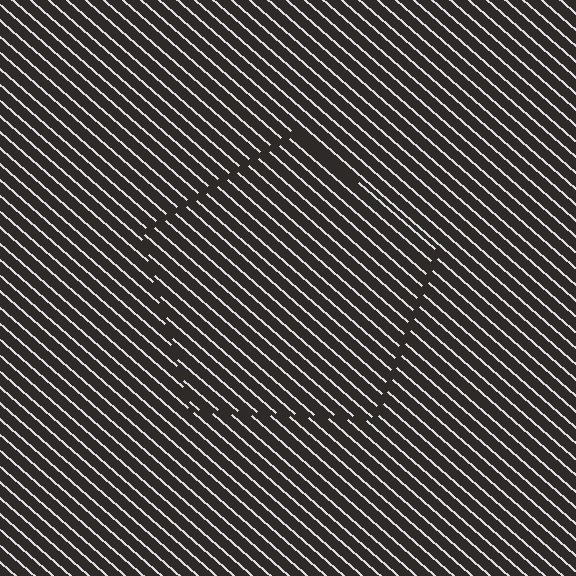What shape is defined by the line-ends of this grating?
An illusory pentagon. The interior of the shape contains the same grating, shifted by half a period — the contour is defined by the phase discontinuity where line-ends from the inner and outer gratings abut.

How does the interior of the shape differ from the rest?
The interior of the shape contains the same grating, shifted by half a period — the contour is defined by the phase discontinuity where line-ends from the inner and outer gratings abut.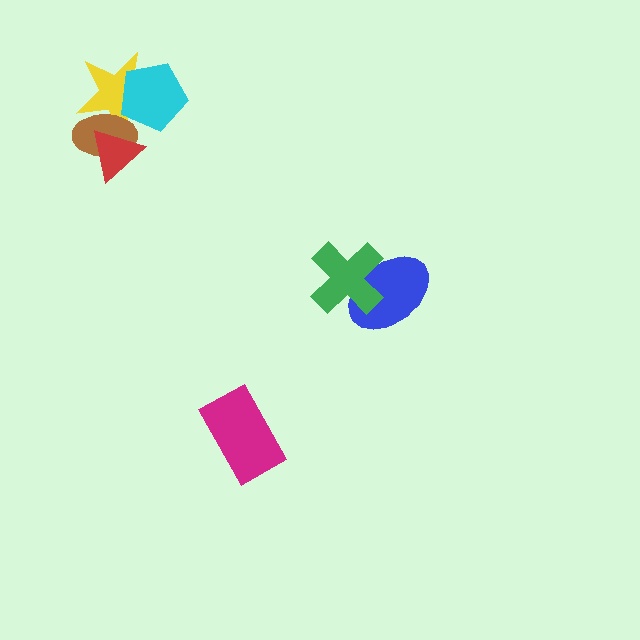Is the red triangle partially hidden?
No, no other shape covers it.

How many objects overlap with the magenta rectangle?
0 objects overlap with the magenta rectangle.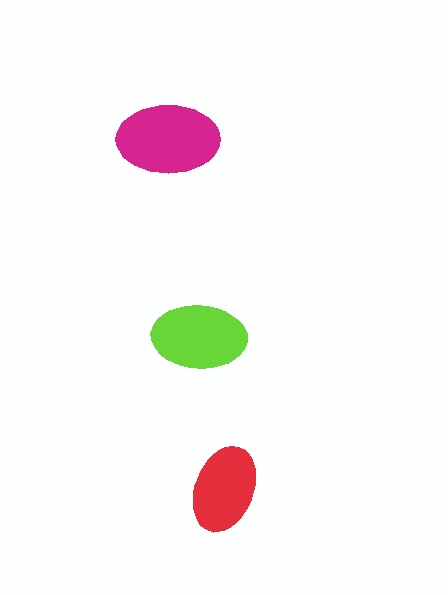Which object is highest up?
The magenta ellipse is topmost.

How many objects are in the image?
There are 3 objects in the image.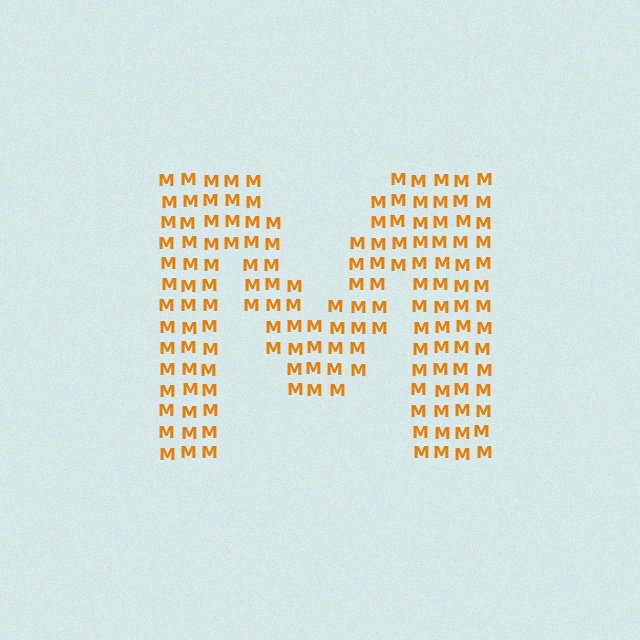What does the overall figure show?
The overall figure shows the letter M.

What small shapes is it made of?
It is made of small letter M's.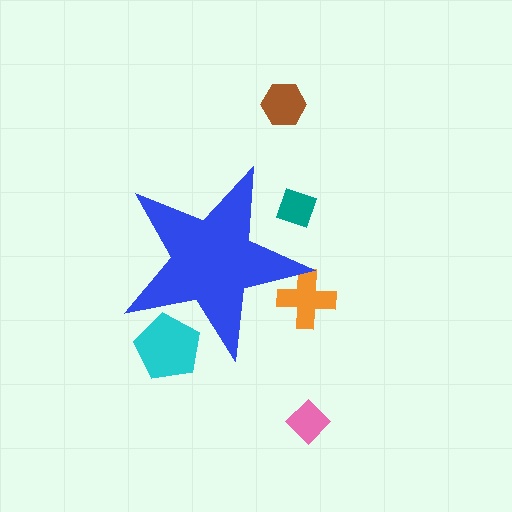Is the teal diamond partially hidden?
Yes, the teal diamond is partially hidden behind the blue star.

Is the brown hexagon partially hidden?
No, the brown hexagon is fully visible.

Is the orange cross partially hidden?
Yes, the orange cross is partially hidden behind the blue star.